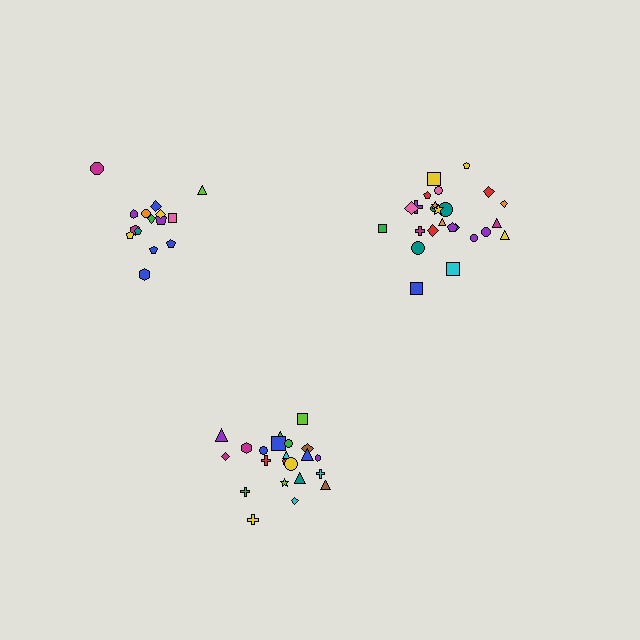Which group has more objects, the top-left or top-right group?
The top-right group.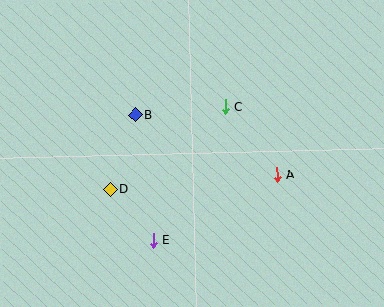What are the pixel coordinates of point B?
Point B is at (135, 115).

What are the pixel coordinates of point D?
Point D is at (110, 189).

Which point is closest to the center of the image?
Point C at (225, 107) is closest to the center.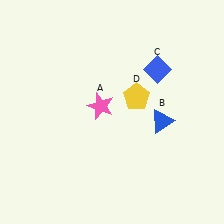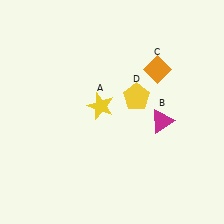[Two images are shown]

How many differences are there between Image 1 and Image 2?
There are 3 differences between the two images.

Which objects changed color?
A changed from pink to yellow. B changed from blue to magenta. C changed from blue to orange.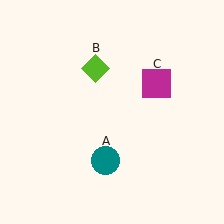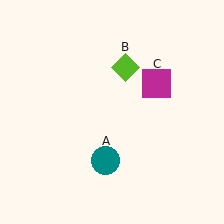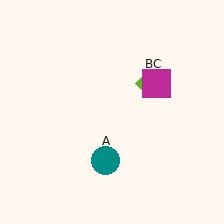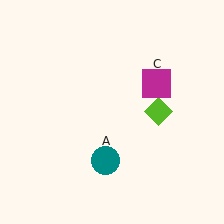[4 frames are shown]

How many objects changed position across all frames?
1 object changed position: lime diamond (object B).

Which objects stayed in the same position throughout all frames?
Teal circle (object A) and magenta square (object C) remained stationary.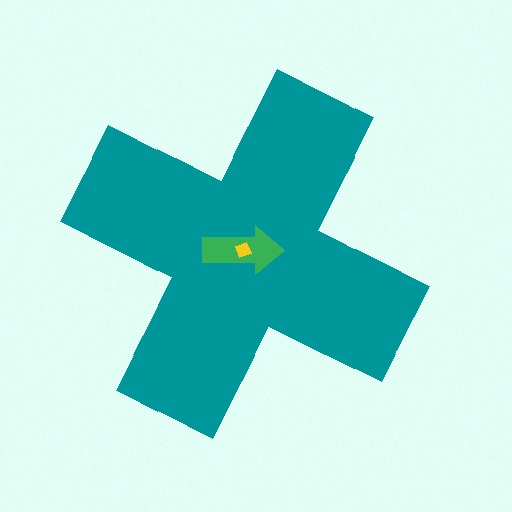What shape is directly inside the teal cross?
The green arrow.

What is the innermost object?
The yellow diamond.